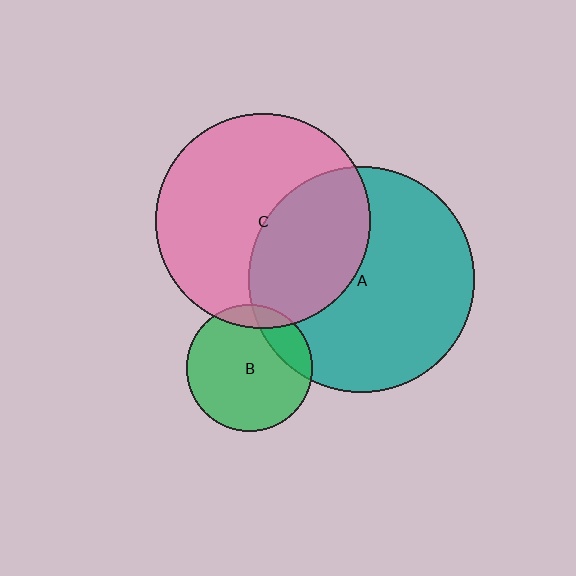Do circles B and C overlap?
Yes.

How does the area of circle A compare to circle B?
Approximately 3.2 times.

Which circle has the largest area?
Circle A (teal).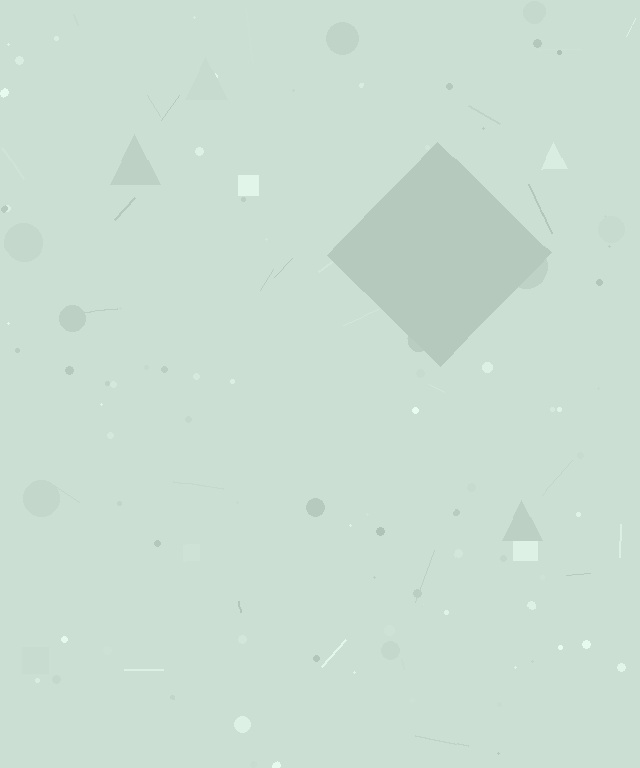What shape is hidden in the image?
A diamond is hidden in the image.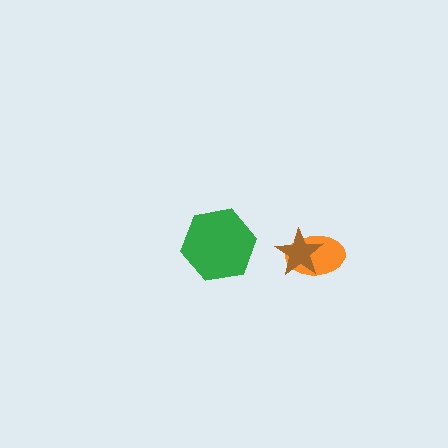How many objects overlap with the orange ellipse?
1 object overlaps with the orange ellipse.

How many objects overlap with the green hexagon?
0 objects overlap with the green hexagon.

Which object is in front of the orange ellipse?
The brown star is in front of the orange ellipse.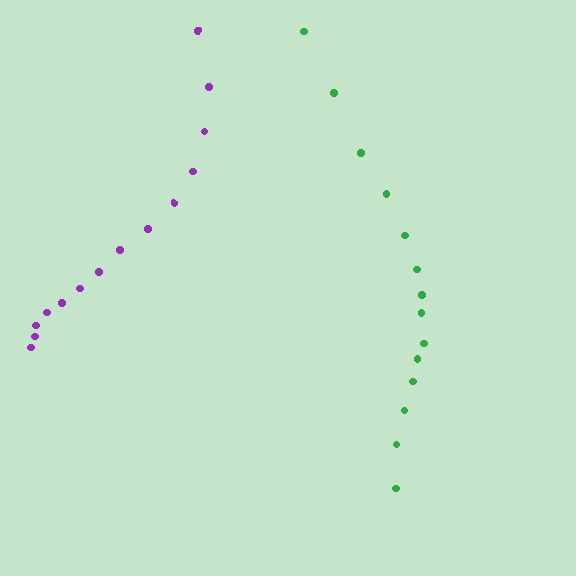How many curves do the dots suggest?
There are 2 distinct paths.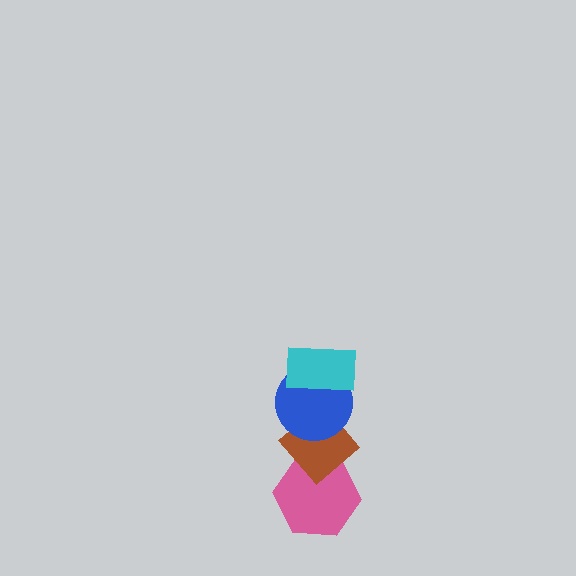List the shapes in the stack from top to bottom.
From top to bottom: the cyan rectangle, the blue circle, the brown diamond, the pink hexagon.